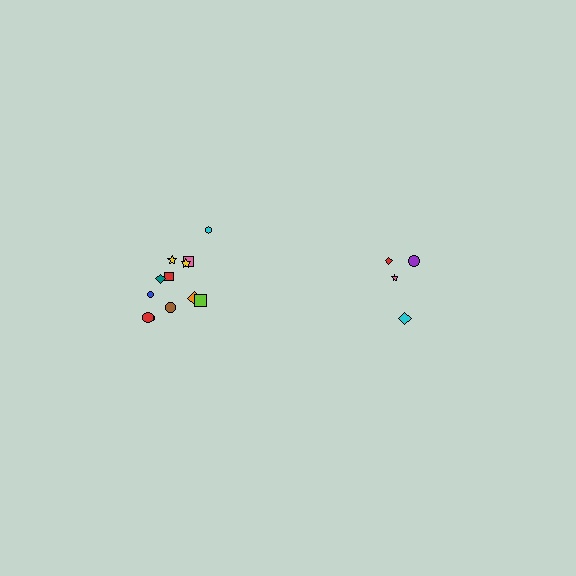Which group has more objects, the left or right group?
The left group.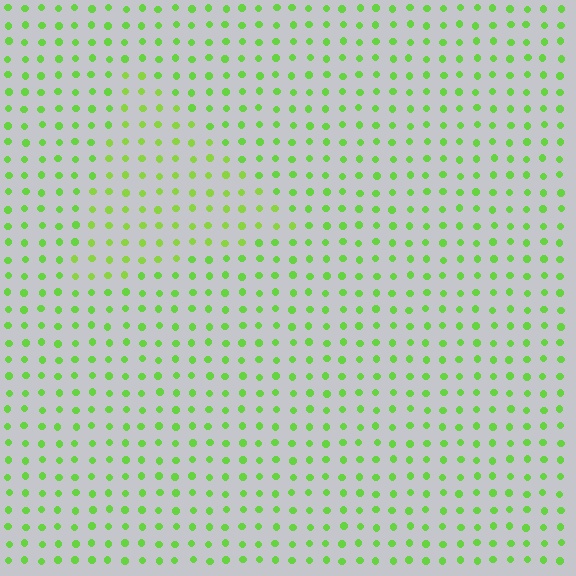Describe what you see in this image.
The image is filled with small lime elements in a uniform arrangement. A triangle-shaped region is visible where the elements are tinted to a slightly different hue, forming a subtle color boundary.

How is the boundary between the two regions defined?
The boundary is defined purely by a slight shift in hue (about 14 degrees). Spacing, size, and orientation are identical on both sides.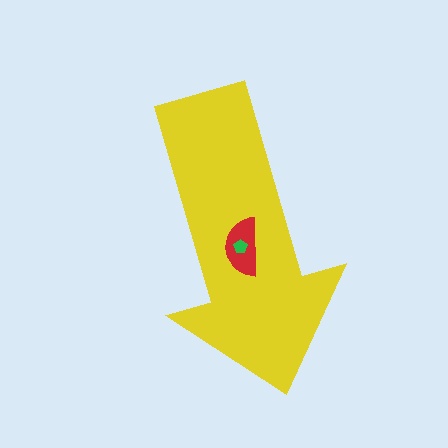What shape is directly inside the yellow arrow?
The red semicircle.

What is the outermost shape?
The yellow arrow.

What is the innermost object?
The green pentagon.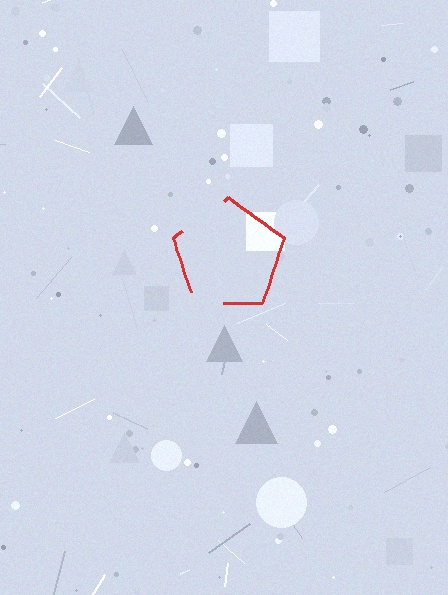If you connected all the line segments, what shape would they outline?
They would outline a pentagon.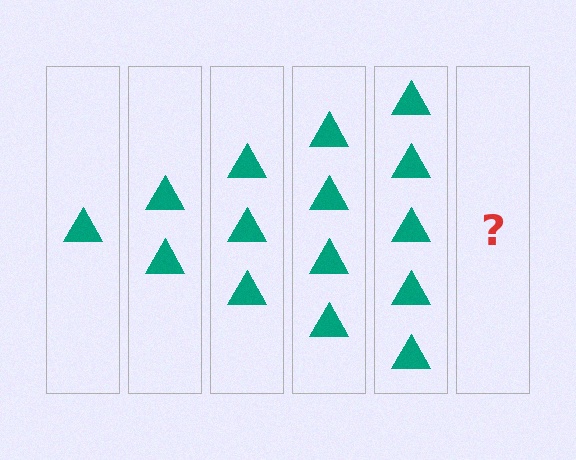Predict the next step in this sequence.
The next step is 6 triangles.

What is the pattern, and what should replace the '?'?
The pattern is that each step adds one more triangle. The '?' should be 6 triangles.